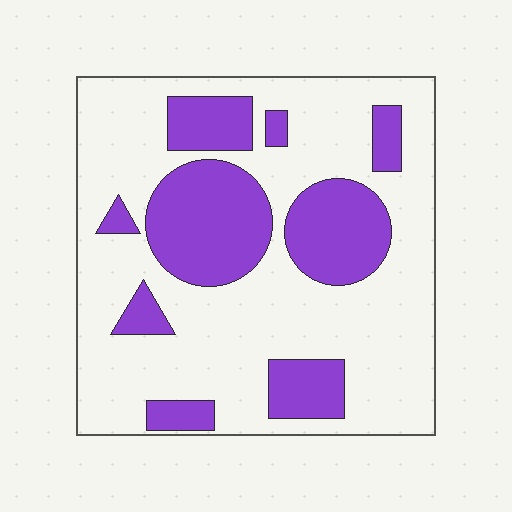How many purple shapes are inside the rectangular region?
9.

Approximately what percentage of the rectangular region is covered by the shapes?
Approximately 30%.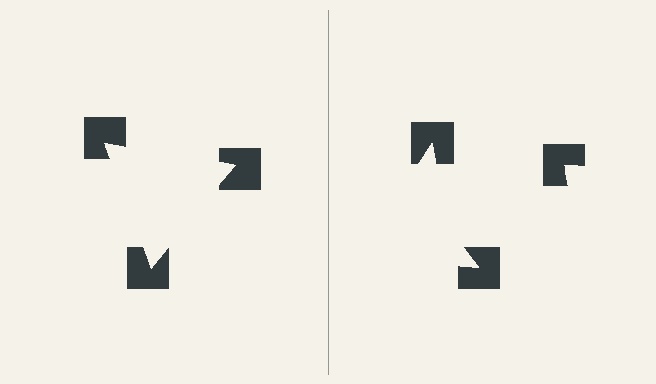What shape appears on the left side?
An illusory triangle.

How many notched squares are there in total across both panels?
6 — 3 on each side.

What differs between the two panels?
The notched squares are positioned identically on both sides; only the wedge orientations differ. On the left they align to a triangle; on the right they are misaligned.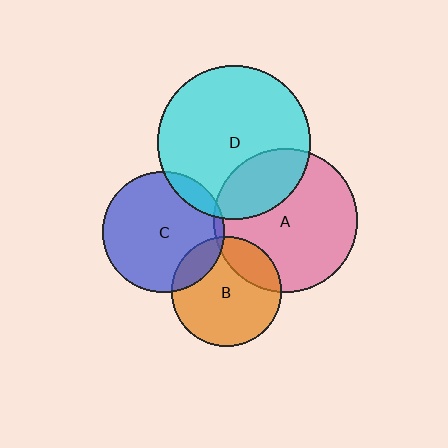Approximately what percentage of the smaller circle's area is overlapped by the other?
Approximately 15%.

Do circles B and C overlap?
Yes.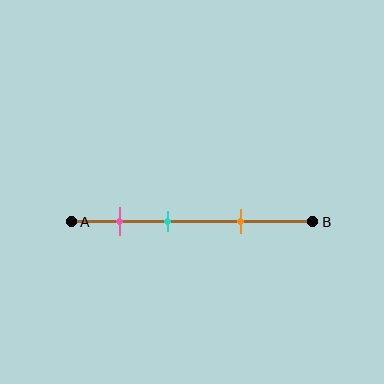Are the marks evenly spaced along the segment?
Yes, the marks are approximately evenly spaced.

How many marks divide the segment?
There are 3 marks dividing the segment.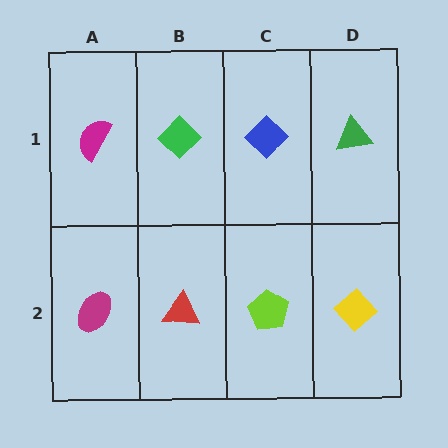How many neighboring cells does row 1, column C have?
3.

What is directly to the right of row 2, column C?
A yellow diamond.